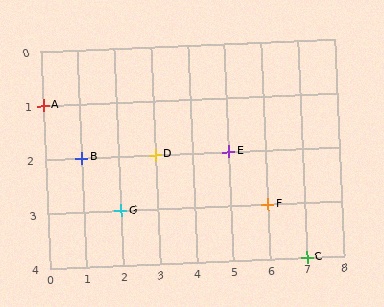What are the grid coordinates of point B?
Point B is at grid coordinates (1, 2).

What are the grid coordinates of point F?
Point F is at grid coordinates (6, 3).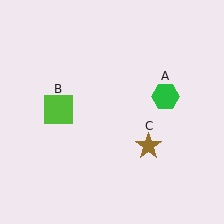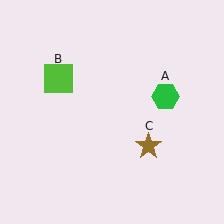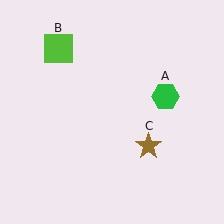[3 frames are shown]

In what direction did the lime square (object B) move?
The lime square (object B) moved up.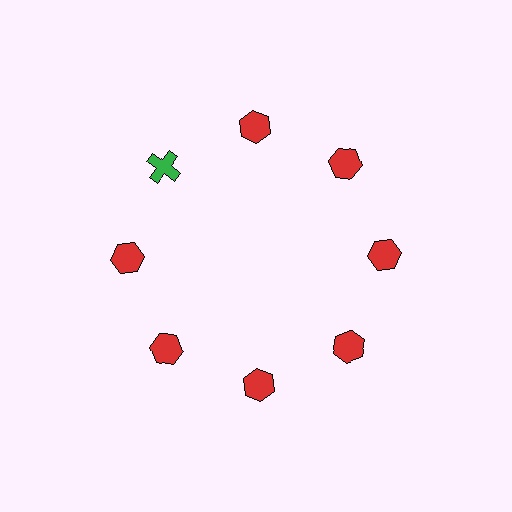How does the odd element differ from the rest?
It differs in both color (green instead of red) and shape (cross instead of hexagon).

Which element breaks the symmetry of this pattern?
The green cross at roughly the 10 o'clock position breaks the symmetry. All other shapes are red hexagons.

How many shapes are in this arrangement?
There are 8 shapes arranged in a ring pattern.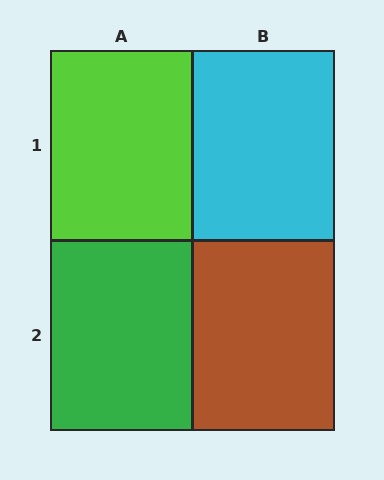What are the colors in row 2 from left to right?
Green, brown.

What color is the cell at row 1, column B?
Cyan.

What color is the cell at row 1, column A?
Lime.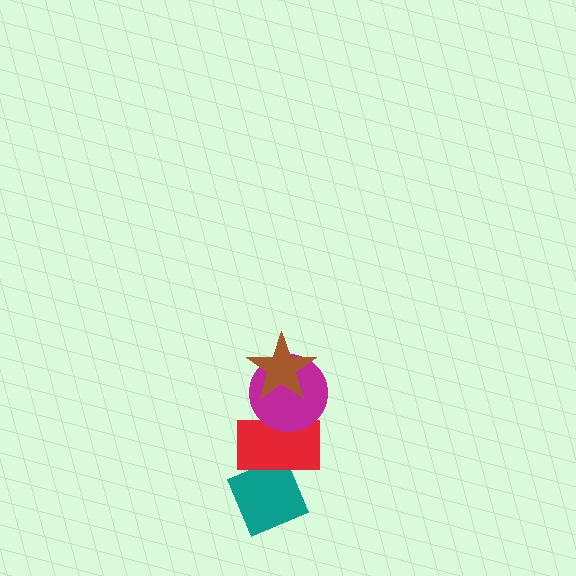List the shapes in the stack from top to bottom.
From top to bottom: the brown star, the magenta circle, the red rectangle, the teal diamond.